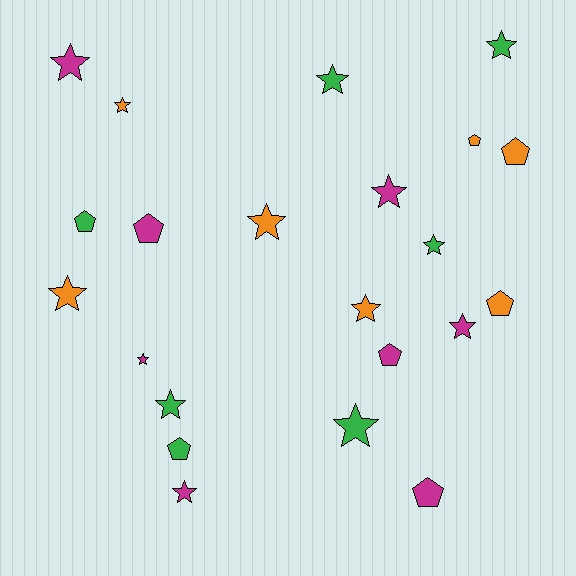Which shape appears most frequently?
Star, with 14 objects.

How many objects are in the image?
There are 22 objects.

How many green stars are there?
There are 5 green stars.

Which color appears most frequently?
Magenta, with 8 objects.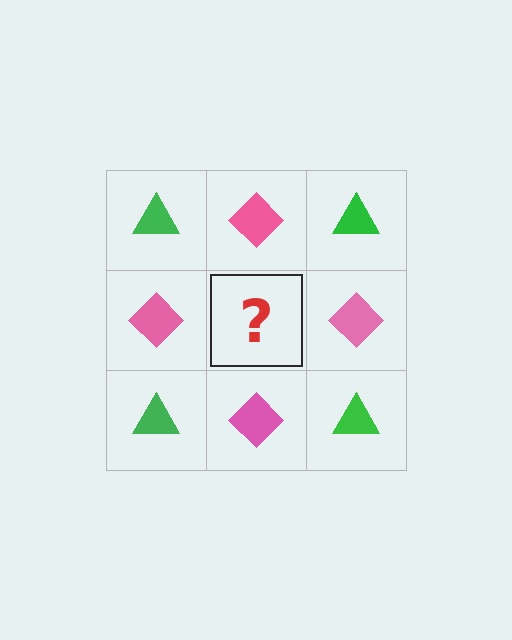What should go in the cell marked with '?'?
The missing cell should contain a green triangle.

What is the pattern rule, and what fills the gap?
The rule is that it alternates green triangle and pink diamond in a checkerboard pattern. The gap should be filled with a green triangle.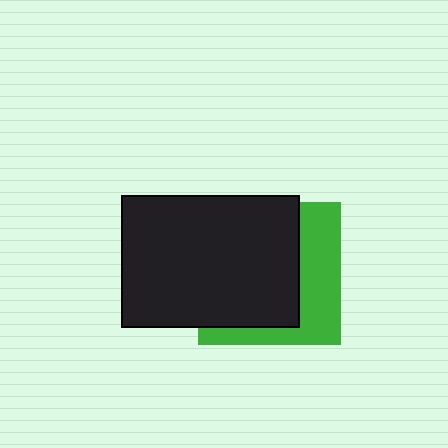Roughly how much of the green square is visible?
A small part of it is visible (roughly 38%).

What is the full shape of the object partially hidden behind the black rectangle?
The partially hidden object is a green square.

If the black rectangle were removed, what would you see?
You would see the complete green square.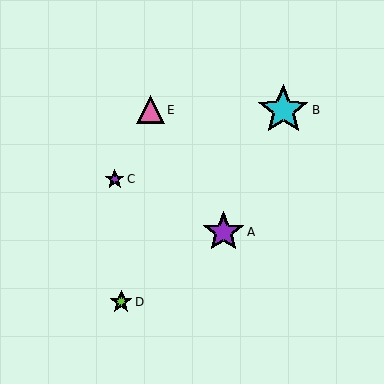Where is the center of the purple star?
The center of the purple star is at (115, 179).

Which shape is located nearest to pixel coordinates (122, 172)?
The purple star (labeled C) at (115, 179) is nearest to that location.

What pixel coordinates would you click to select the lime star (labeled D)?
Click at (121, 302) to select the lime star D.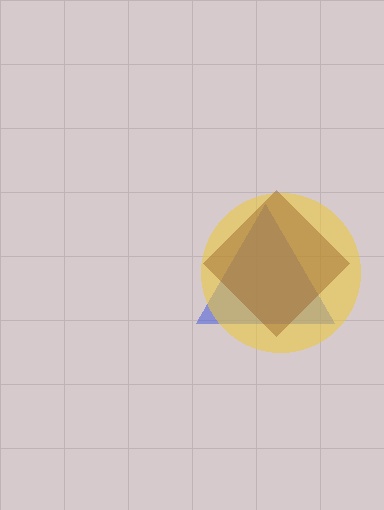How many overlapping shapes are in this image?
There are 3 overlapping shapes in the image.